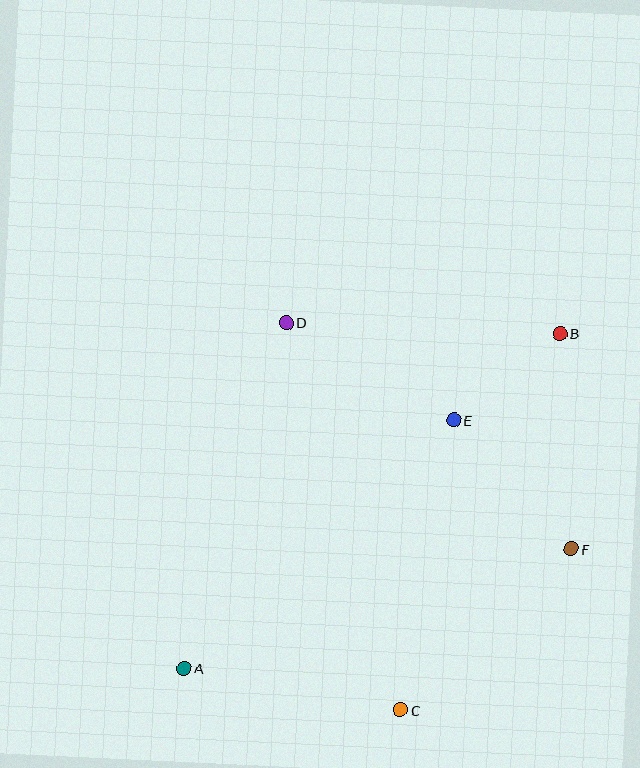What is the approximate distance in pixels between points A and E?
The distance between A and E is approximately 367 pixels.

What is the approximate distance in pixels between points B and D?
The distance between B and D is approximately 274 pixels.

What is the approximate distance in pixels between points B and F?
The distance between B and F is approximately 215 pixels.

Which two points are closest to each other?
Points B and E are closest to each other.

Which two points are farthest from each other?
Points A and B are farthest from each other.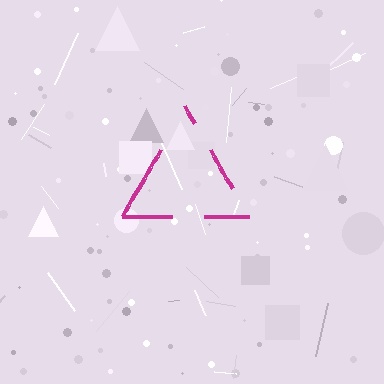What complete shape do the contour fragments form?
The contour fragments form a triangle.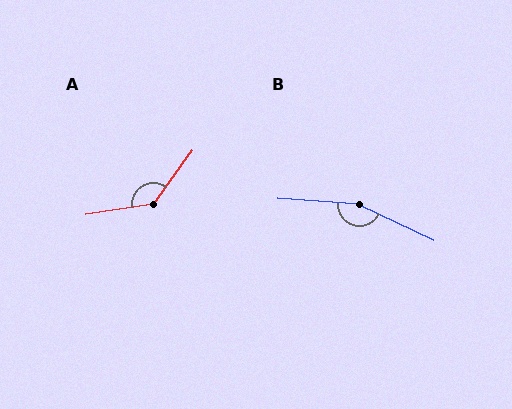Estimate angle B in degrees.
Approximately 159 degrees.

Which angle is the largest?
B, at approximately 159 degrees.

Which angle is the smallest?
A, at approximately 134 degrees.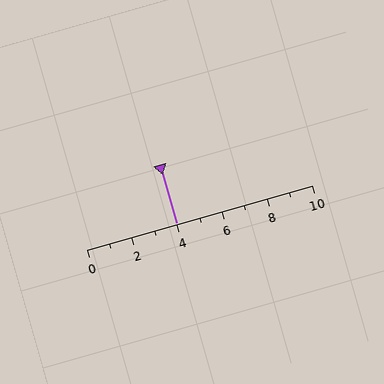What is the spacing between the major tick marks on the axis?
The major ticks are spaced 2 apart.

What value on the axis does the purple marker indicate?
The marker indicates approximately 4.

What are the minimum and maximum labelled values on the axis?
The axis runs from 0 to 10.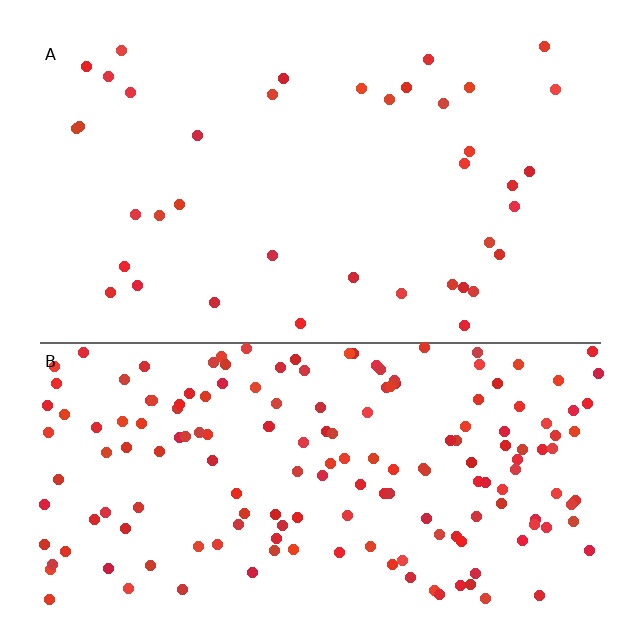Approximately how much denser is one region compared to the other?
Approximately 4.4× — region B over region A.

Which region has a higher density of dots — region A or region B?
B (the bottom).